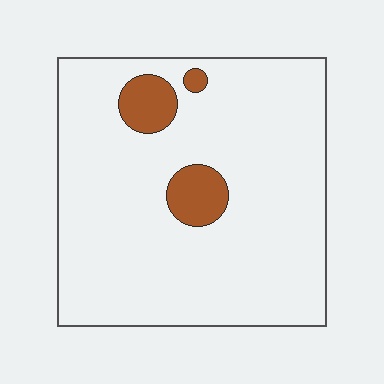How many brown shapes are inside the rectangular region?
3.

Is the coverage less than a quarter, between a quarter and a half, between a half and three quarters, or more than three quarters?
Less than a quarter.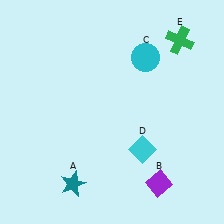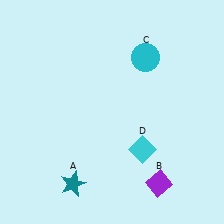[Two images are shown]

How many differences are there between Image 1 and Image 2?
There is 1 difference between the two images.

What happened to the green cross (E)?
The green cross (E) was removed in Image 2. It was in the top-right area of Image 1.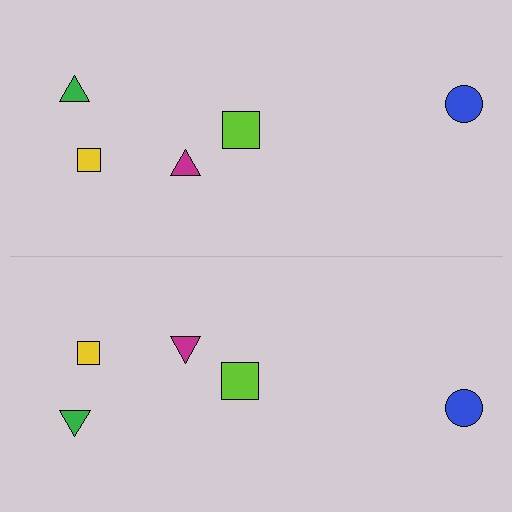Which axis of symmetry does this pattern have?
The pattern has a horizontal axis of symmetry running through the center of the image.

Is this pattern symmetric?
Yes, this pattern has bilateral (reflection) symmetry.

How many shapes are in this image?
There are 10 shapes in this image.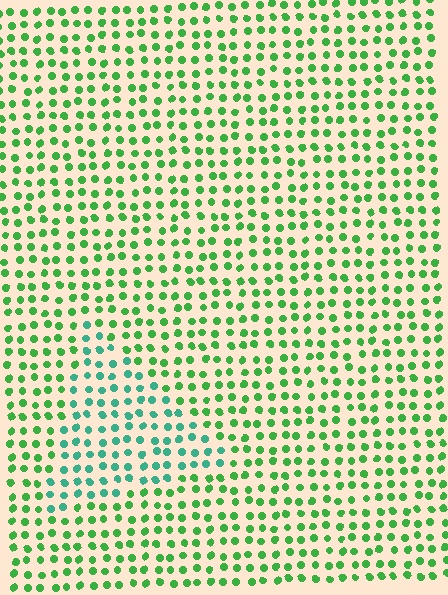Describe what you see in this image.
The image is filled with small green elements in a uniform arrangement. A triangle-shaped region is visible where the elements are tinted to a slightly different hue, forming a subtle color boundary.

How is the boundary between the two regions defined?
The boundary is defined purely by a slight shift in hue (about 38 degrees). Spacing, size, and orientation are identical on both sides.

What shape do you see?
I see a triangle.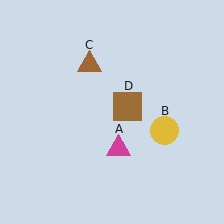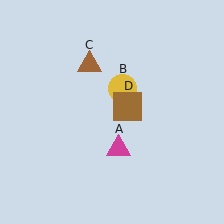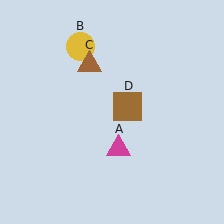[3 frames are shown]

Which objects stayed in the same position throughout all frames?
Magenta triangle (object A) and brown triangle (object C) and brown square (object D) remained stationary.